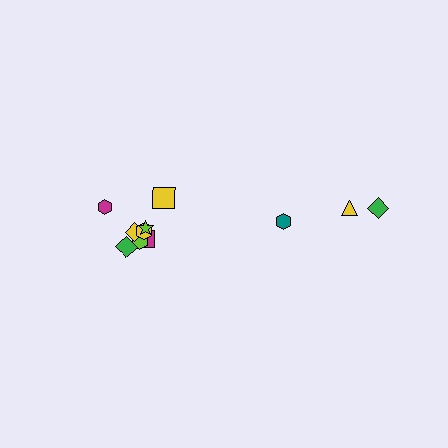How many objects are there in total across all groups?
There are 11 objects.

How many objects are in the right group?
There are 3 objects.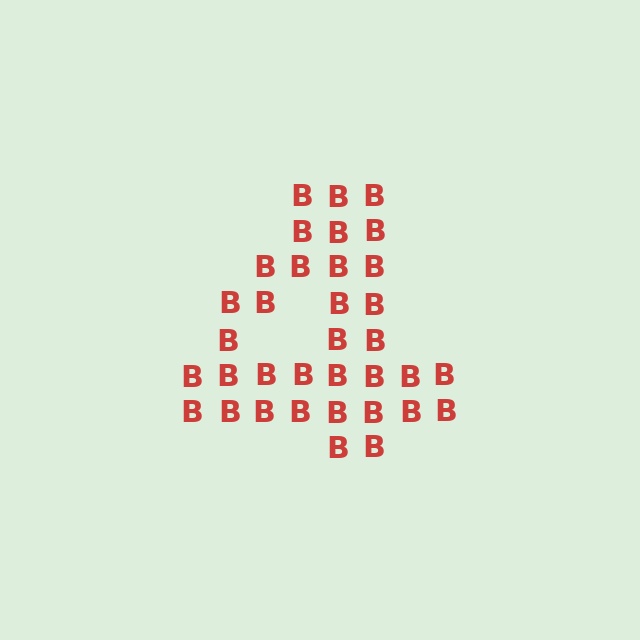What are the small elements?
The small elements are letter B's.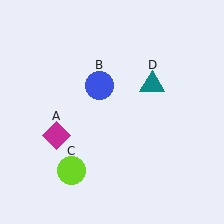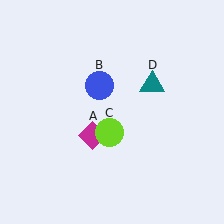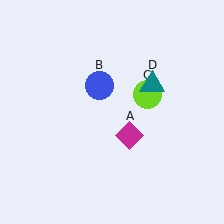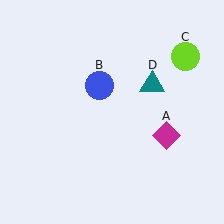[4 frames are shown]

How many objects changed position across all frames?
2 objects changed position: magenta diamond (object A), lime circle (object C).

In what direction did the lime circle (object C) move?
The lime circle (object C) moved up and to the right.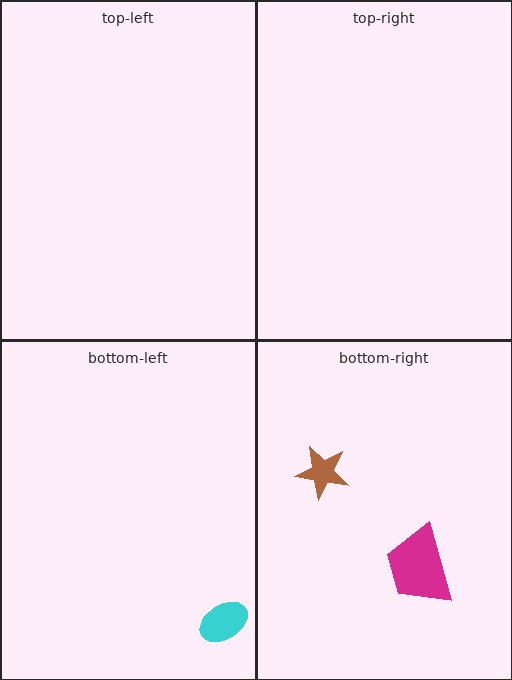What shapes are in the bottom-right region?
The magenta trapezoid, the brown star.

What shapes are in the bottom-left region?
The cyan ellipse.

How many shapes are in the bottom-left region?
1.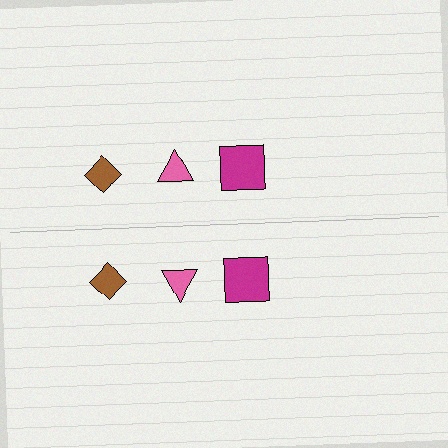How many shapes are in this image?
There are 6 shapes in this image.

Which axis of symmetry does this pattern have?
The pattern has a horizontal axis of symmetry running through the center of the image.